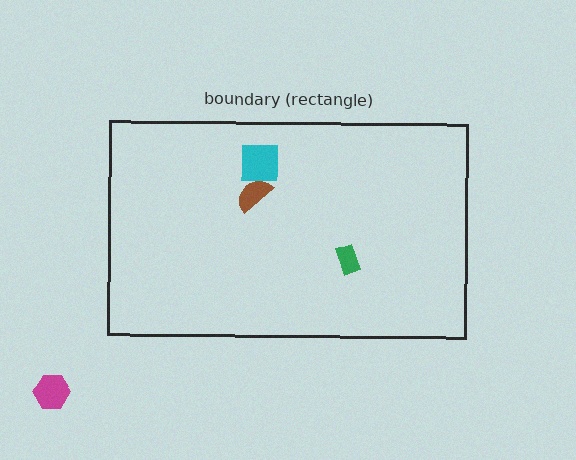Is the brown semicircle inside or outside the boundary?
Inside.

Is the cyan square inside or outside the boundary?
Inside.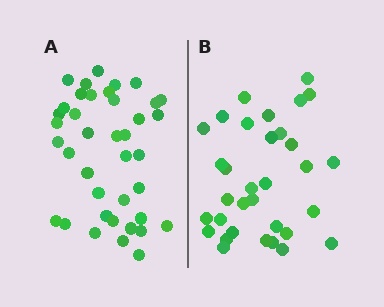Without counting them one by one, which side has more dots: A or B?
Region A (the left region) has more dots.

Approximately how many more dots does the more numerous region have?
Region A has about 6 more dots than region B.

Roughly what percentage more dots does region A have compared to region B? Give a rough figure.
About 20% more.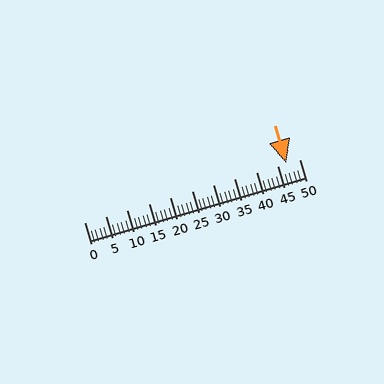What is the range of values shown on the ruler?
The ruler shows values from 0 to 50.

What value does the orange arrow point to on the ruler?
The orange arrow points to approximately 47.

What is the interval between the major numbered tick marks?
The major tick marks are spaced 5 units apart.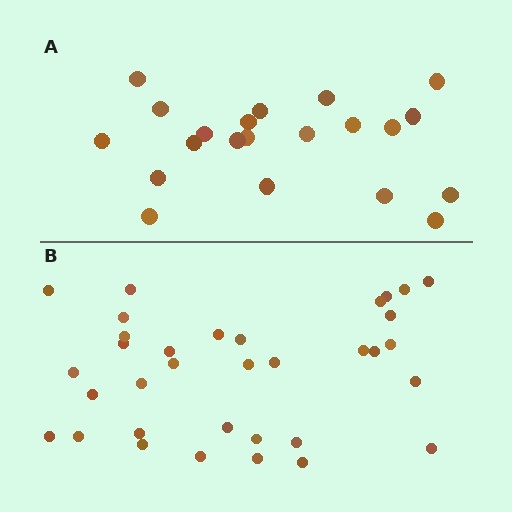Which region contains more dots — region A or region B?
Region B (the bottom region) has more dots.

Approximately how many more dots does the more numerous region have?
Region B has approximately 15 more dots than region A.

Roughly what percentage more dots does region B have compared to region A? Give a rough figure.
About 60% more.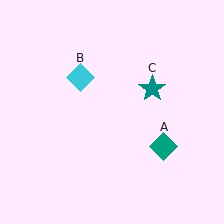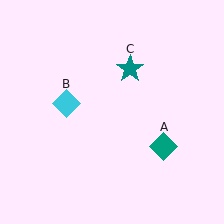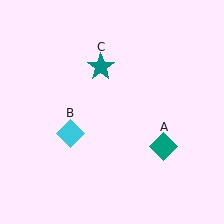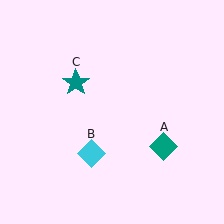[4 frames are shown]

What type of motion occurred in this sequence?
The cyan diamond (object B), teal star (object C) rotated counterclockwise around the center of the scene.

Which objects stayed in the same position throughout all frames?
Teal diamond (object A) remained stationary.